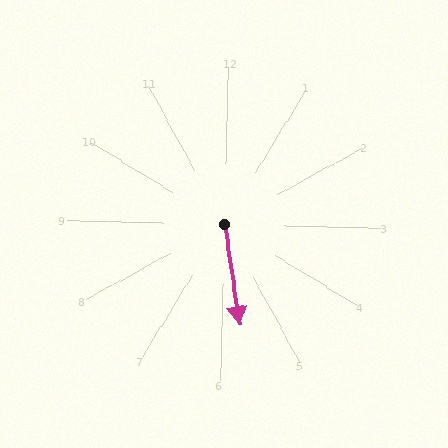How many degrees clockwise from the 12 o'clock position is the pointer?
Approximately 170 degrees.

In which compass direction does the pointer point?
South.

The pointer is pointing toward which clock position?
Roughly 6 o'clock.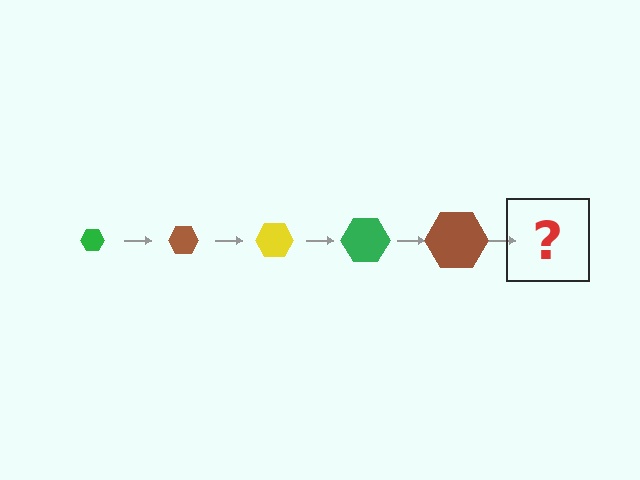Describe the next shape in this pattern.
It should be a yellow hexagon, larger than the previous one.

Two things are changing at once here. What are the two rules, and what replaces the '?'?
The two rules are that the hexagon grows larger each step and the color cycles through green, brown, and yellow. The '?' should be a yellow hexagon, larger than the previous one.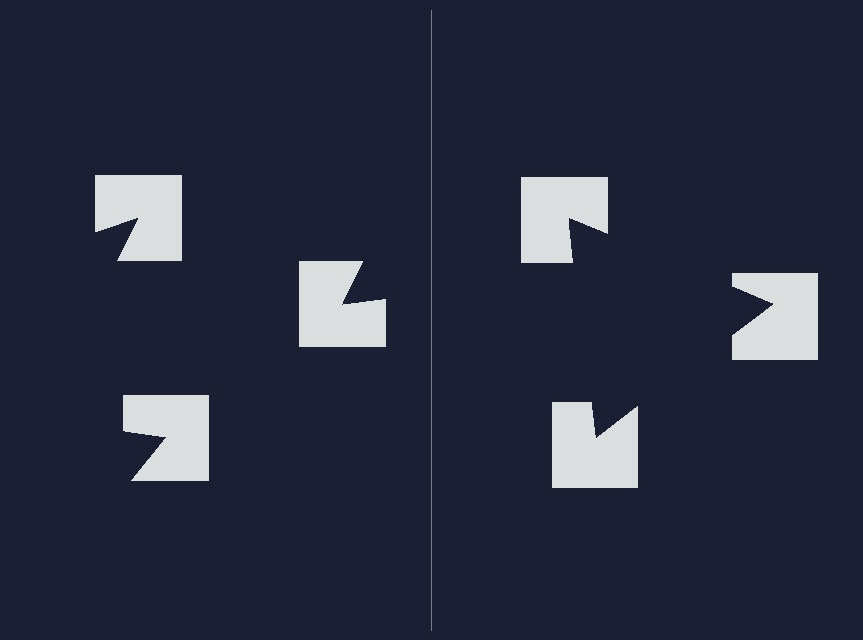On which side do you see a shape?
An illusory triangle appears on the right side. On the left side the wedge cuts are rotated, so no coherent shape forms.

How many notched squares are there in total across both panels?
6 — 3 on each side.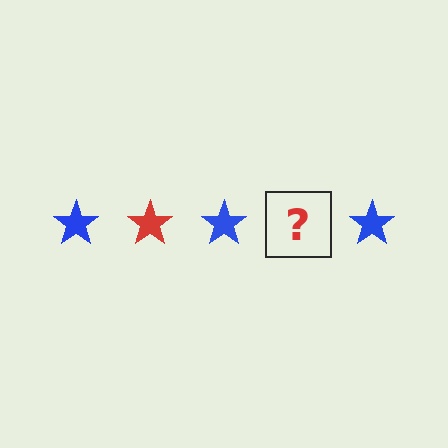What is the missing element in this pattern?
The missing element is a red star.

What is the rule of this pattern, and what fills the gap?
The rule is that the pattern cycles through blue, red stars. The gap should be filled with a red star.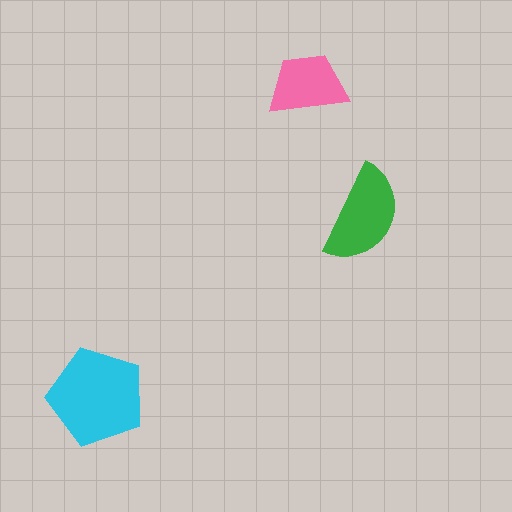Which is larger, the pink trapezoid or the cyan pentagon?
The cyan pentagon.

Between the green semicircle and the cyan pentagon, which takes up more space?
The cyan pentagon.